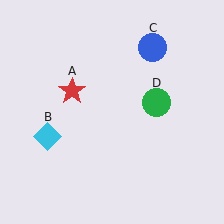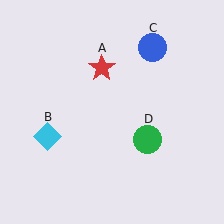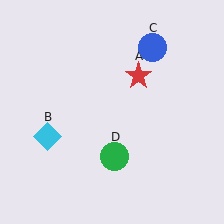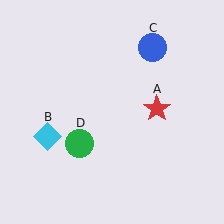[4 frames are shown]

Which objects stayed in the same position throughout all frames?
Cyan diamond (object B) and blue circle (object C) remained stationary.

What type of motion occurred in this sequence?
The red star (object A), green circle (object D) rotated clockwise around the center of the scene.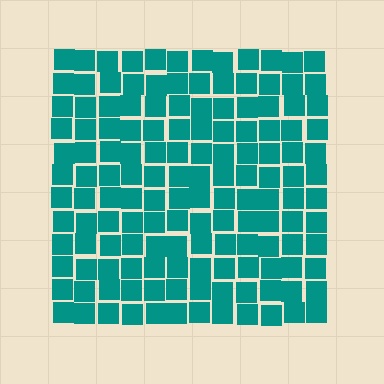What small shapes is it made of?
It is made of small squares.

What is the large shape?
The large shape is a square.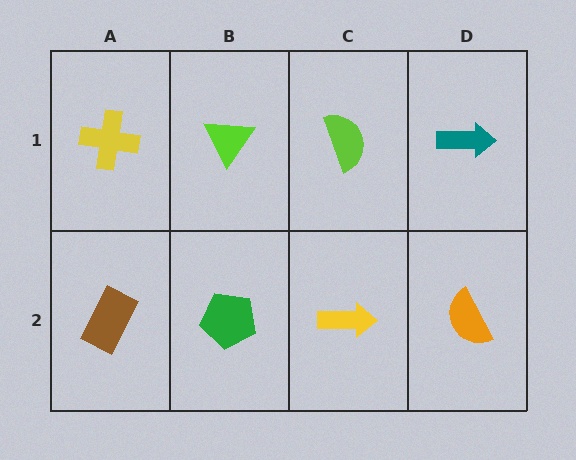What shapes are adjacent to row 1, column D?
An orange semicircle (row 2, column D), a lime semicircle (row 1, column C).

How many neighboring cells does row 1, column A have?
2.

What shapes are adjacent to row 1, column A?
A brown rectangle (row 2, column A), a lime triangle (row 1, column B).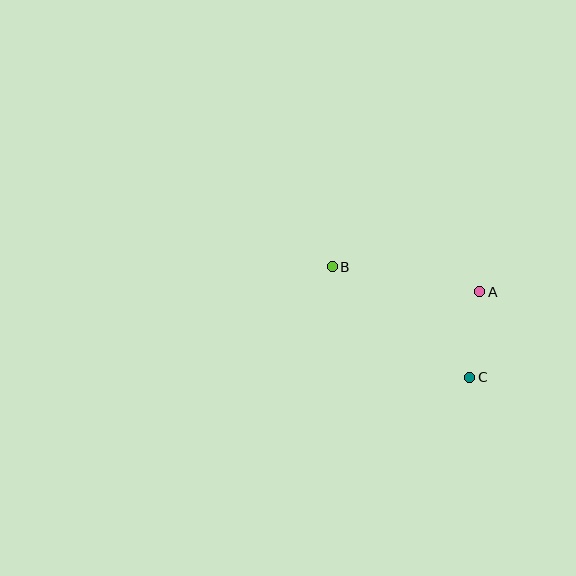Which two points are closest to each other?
Points A and C are closest to each other.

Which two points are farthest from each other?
Points B and C are farthest from each other.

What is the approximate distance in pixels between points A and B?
The distance between A and B is approximately 150 pixels.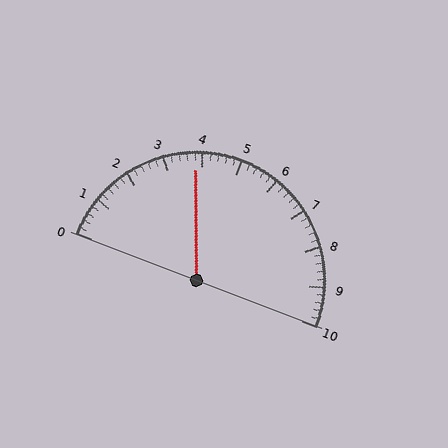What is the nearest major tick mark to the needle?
The nearest major tick mark is 4.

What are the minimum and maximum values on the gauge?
The gauge ranges from 0 to 10.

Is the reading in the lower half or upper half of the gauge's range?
The reading is in the lower half of the range (0 to 10).